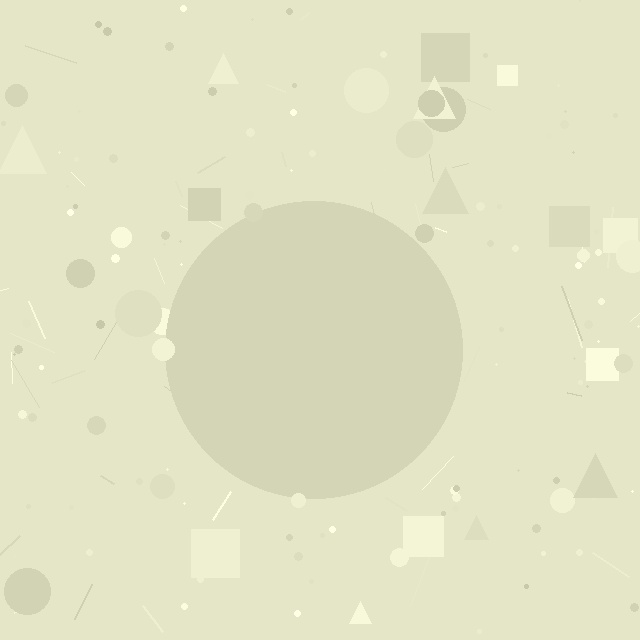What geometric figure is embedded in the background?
A circle is embedded in the background.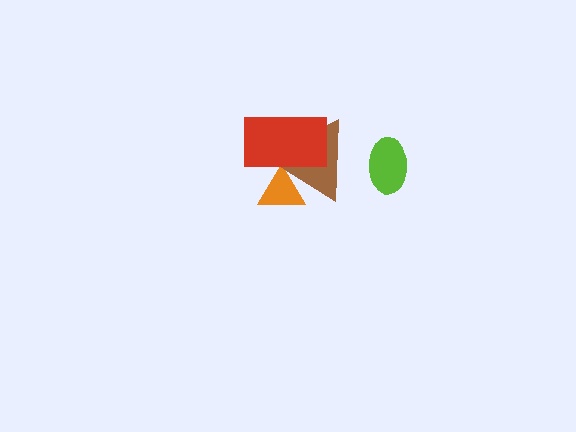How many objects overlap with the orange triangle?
2 objects overlap with the orange triangle.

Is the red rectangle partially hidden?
No, no other shape covers it.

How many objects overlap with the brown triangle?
2 objects overlap with the brown triangle.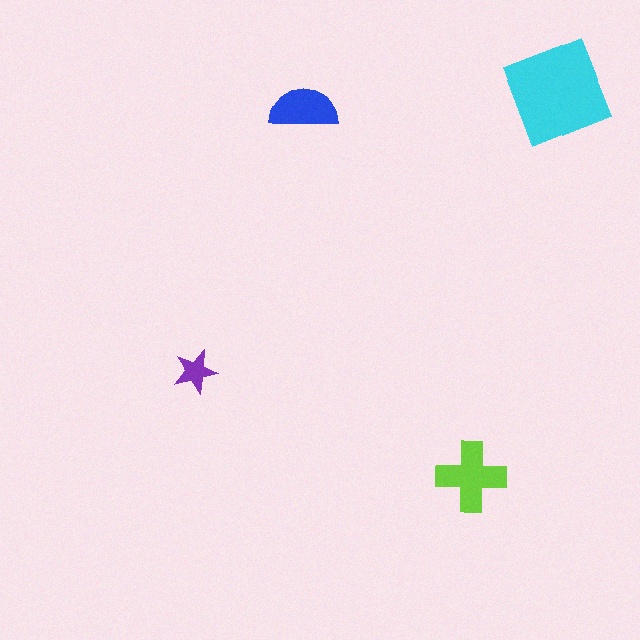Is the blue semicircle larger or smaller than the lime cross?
Smaller.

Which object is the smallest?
The purple star.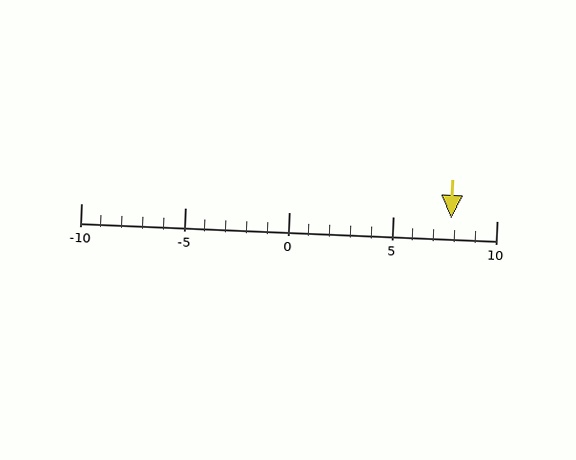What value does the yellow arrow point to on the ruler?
The yellow arrow points to approximately 8.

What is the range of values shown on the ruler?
The ruler shows values from -10 to 10.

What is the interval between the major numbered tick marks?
The major tick marks are spaced 5 units apart.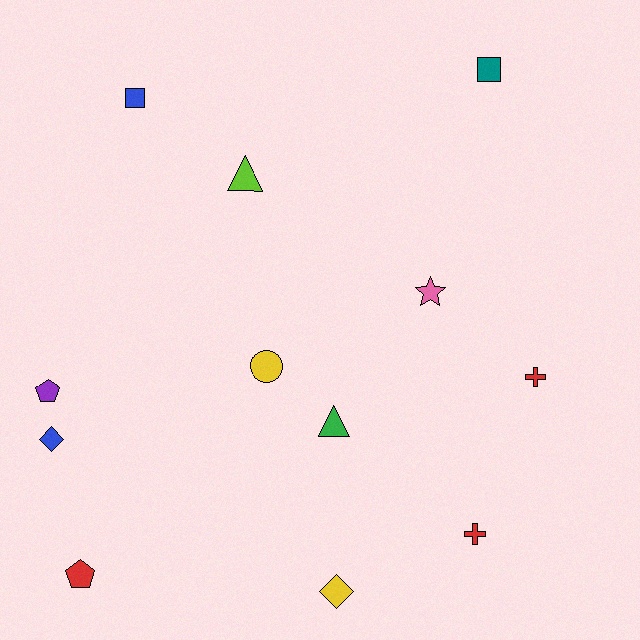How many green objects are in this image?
There is 1 green object.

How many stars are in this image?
There is 1 star.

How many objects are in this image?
There are 12 objects.